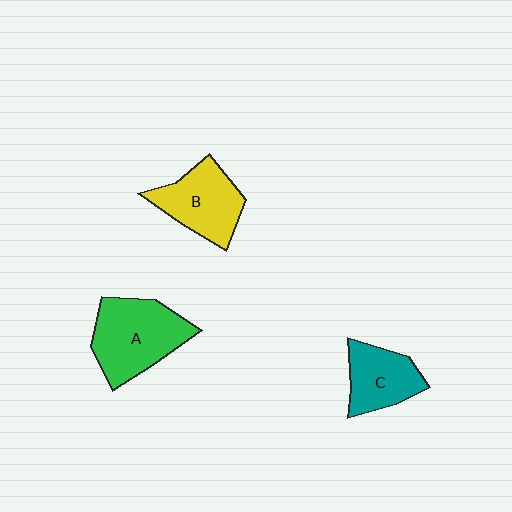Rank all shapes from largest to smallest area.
From largest to smallest: A (green), B (yellow), C (teal).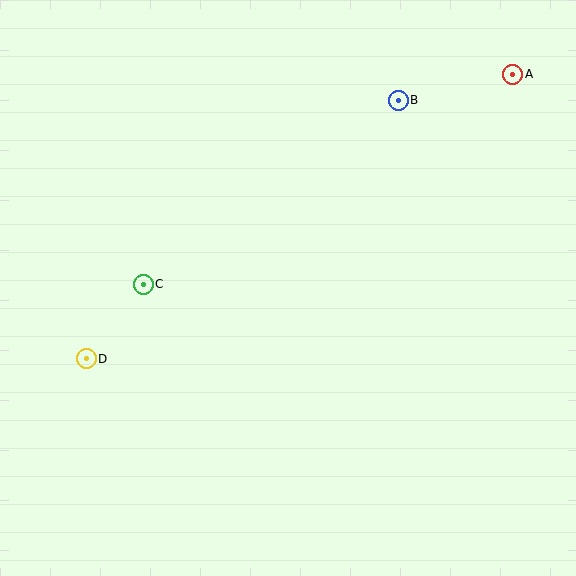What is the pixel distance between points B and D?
The distance between B and D is 406 pixels.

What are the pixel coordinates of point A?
Point A is at (513, 74).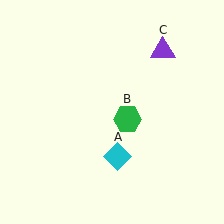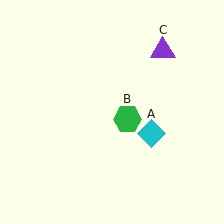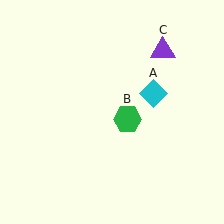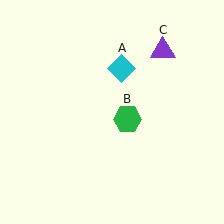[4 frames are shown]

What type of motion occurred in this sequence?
The cyan diamond (object A) rotated counterclockwise around the center of the scene.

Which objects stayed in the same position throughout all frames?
Green hexagon (object B) and purple triangle (object C) remained stationary.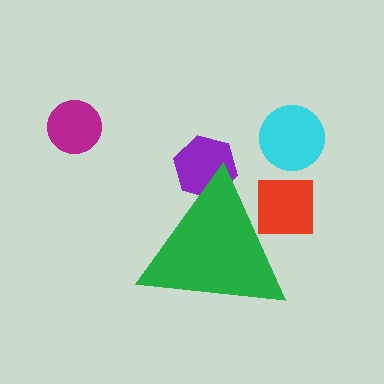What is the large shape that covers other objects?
A green triangle.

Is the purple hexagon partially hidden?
Yes, the purple hexagon is partially hidden behind the green triangle.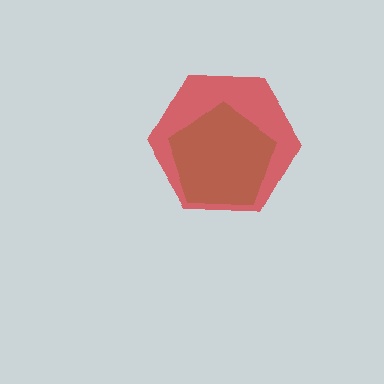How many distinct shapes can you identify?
There are 2 distinct shapes: a red hexagon, a brown pentagon.